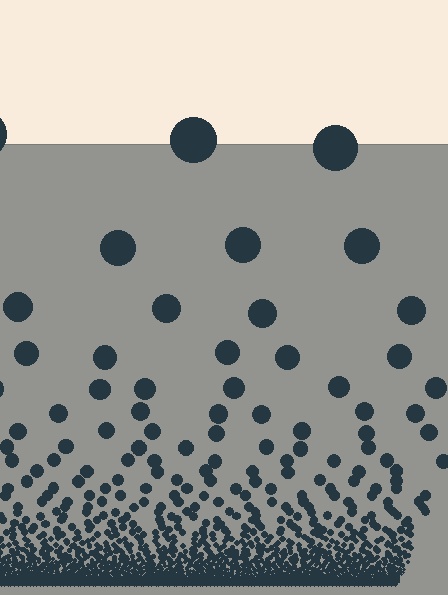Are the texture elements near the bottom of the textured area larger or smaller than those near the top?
Smaller. The gradient is inverted — elements near the bottom are smaller and denser.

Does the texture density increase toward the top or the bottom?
Density increases toward the bottom.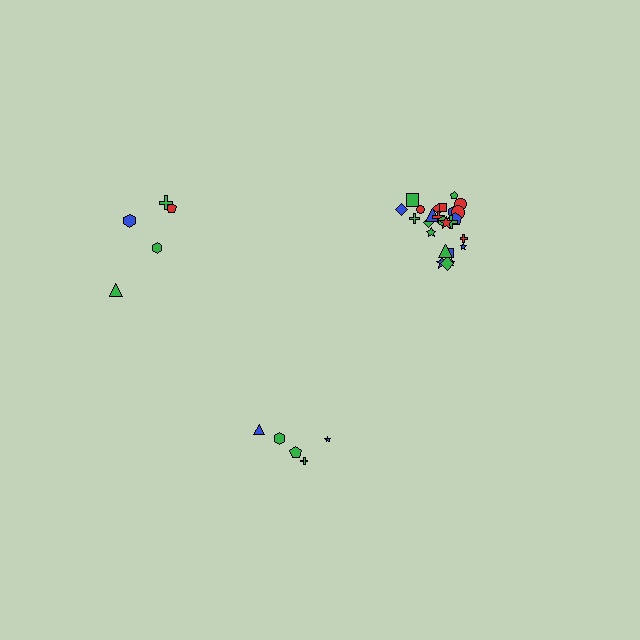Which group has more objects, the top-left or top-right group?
The top-right group.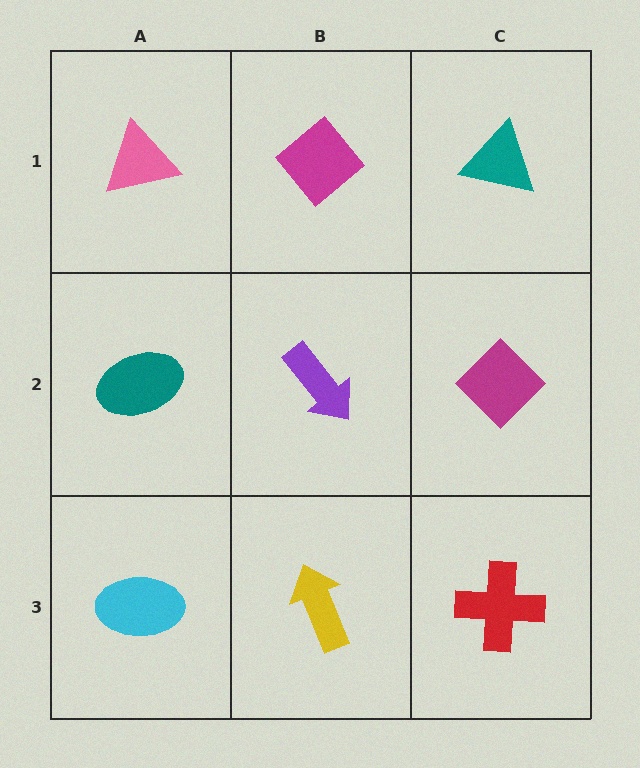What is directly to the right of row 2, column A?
A purple arrow.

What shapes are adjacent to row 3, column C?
A magenta diamond (row 2, column C), a yellow arrow (row 3, column B).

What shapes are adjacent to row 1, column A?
A teal ellipse (row 2, column A), a magenta diamond (row 1, column B).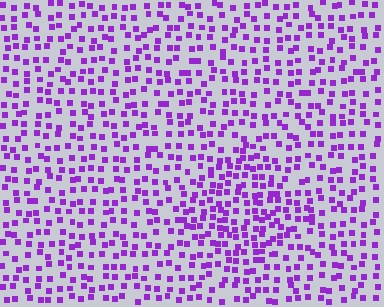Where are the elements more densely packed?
The elements are more densely packed inside the diamond boundary.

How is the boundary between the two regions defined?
The boundary is defined by a change in element density (approximately 1.6x ratio). All elements are the same color, size, and shape.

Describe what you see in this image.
The image contains small purple elements arranged at two different densities. A diamond-shaped region is visible where the elements are more densely packed than the surrounding area.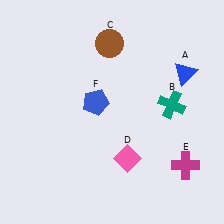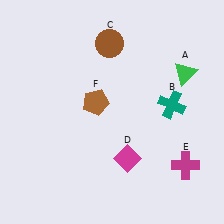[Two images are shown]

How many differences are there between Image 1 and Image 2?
There are 3 differences between the two images.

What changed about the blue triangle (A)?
In Image 1, A is blue. In Image 2, it changed to green.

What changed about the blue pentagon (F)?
In Image 1, F is blue. In Image 2, it changed to brown.